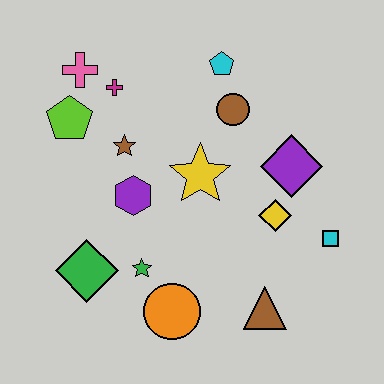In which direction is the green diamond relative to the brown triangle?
The green diamond is to the left of the brown triangle.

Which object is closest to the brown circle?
The cyan pentagon is closest to the brown circle.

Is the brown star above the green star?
Yes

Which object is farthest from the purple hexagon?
The cyan square is farthest from the purple hexagon.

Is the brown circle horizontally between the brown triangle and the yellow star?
Yes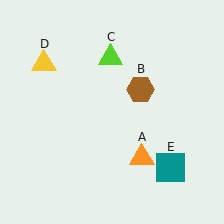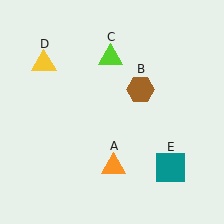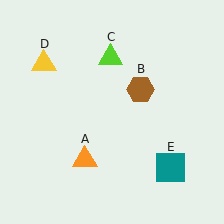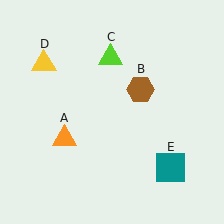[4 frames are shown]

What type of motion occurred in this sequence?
The orange triangle (object A) rotated clockwise around the center of the scene.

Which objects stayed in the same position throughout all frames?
Brown hexagon (object B) and lime triangle (object C) and yellow triangle (object D) and teal square (object E) remained stationary.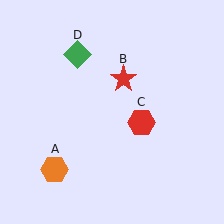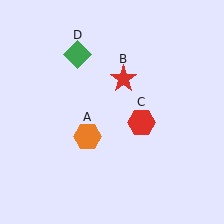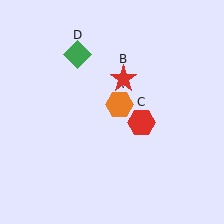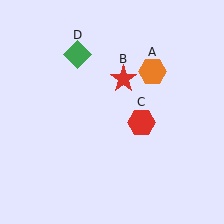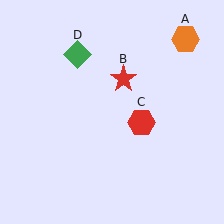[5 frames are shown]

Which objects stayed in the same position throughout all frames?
Red star (object B) and red hexagon (object C) and green diamond (object D) remained stationary.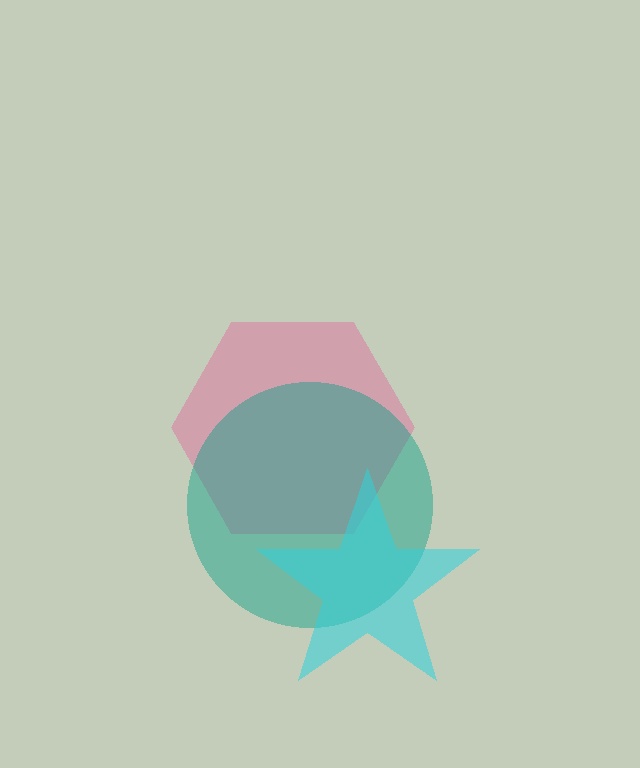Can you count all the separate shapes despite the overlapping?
Yes, there are 3 separate shapes.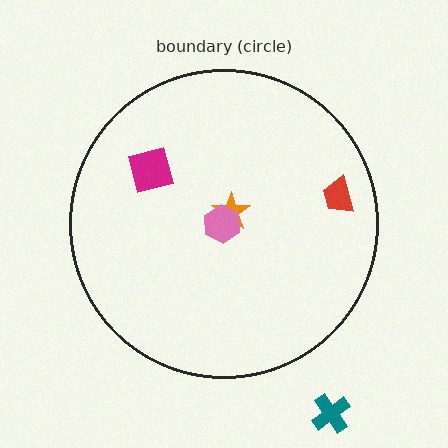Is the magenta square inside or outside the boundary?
Inside.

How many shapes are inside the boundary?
4 inside, 1 outside.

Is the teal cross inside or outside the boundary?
Outside.